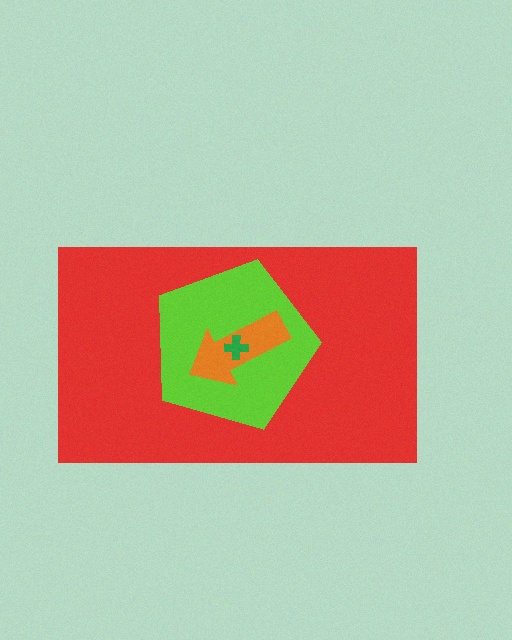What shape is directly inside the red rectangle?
The lime pentagon.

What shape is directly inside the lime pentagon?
The orange arrow.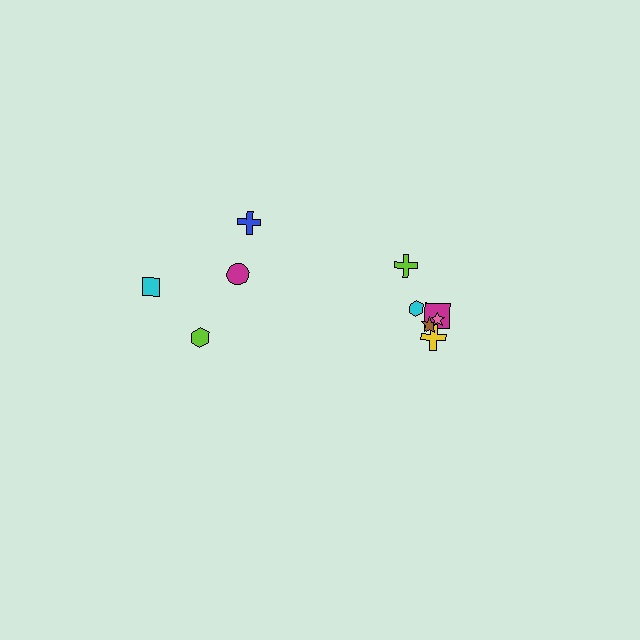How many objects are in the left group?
There are 4 objects.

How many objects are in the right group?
There are 6 objects.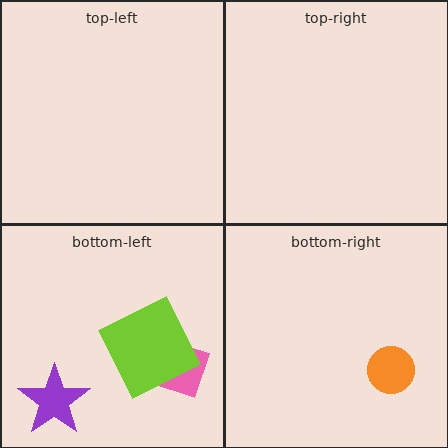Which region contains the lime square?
The bottom-left region.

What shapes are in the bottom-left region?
The purple star, the pink diamond, the lime square.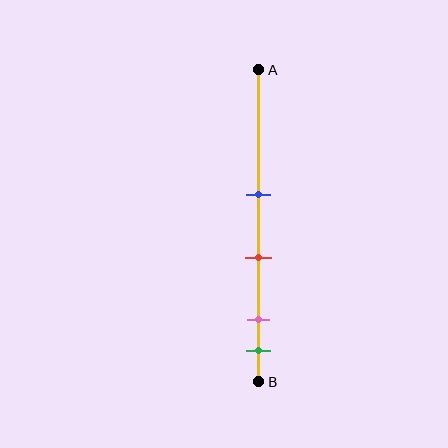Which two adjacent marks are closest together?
The pink and green marks are the closest adjacent pair.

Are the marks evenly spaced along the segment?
No, the marks are not evenly spaced.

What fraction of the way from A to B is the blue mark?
The blue mark is approximately 40% (0.4) of the way from A to B.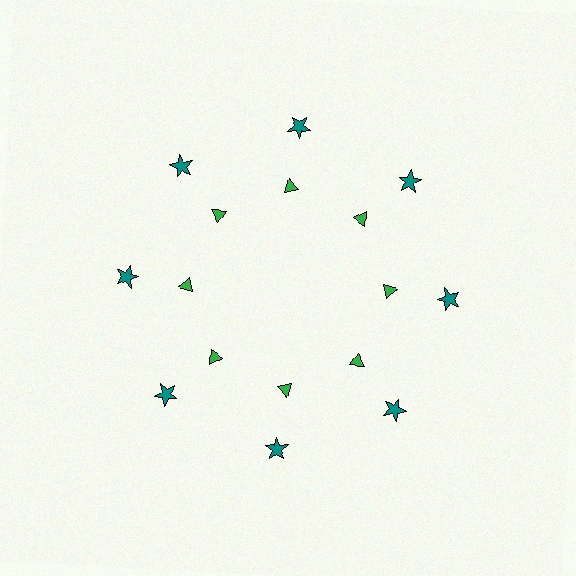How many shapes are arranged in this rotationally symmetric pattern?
There are 16 shapes, arranged in 8 groups of 2.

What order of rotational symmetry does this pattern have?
This pattern has 8-fold rotational symmetry.